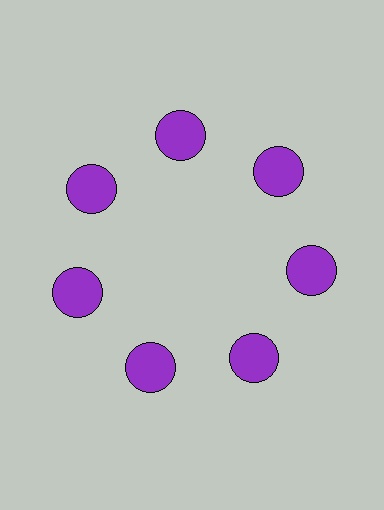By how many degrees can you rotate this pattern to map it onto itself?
The pattern maps onto itself every 51 degrees of rotation.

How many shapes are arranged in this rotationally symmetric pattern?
There are 7 shapes, arranged in 7 groups of 1.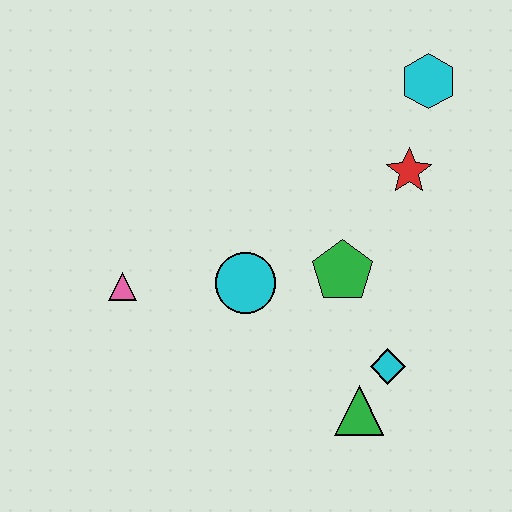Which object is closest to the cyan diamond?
The green triangle is closest to the cyan diamond.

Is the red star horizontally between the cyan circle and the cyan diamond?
No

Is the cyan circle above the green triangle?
Yes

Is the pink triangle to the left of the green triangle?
Yes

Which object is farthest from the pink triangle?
The cyan hexagon is farthest from the pink triangle.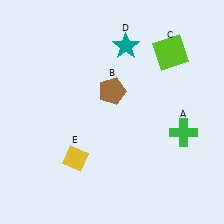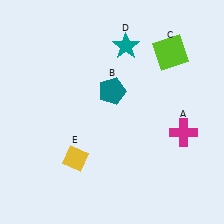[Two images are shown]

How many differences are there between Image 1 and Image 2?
There are 2 differences between the two images.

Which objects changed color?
A changed from green to magenta. B changed from brown to teal.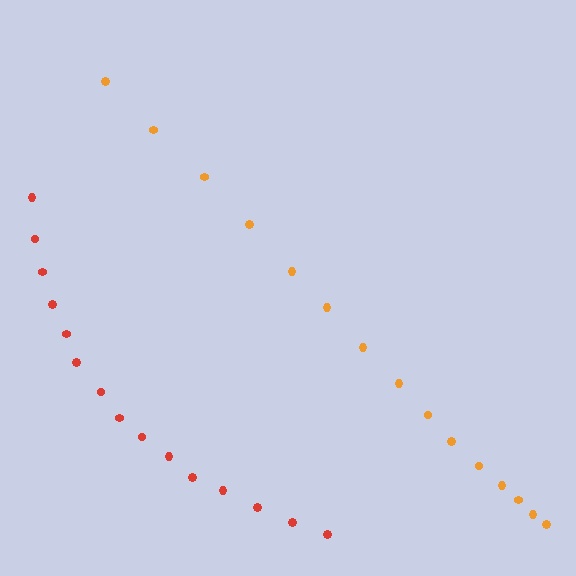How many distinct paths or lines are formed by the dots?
There are 2 distinct paths.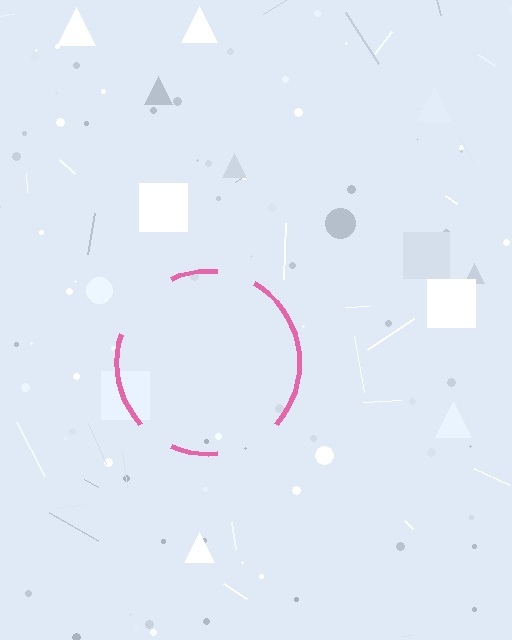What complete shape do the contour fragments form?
The contour fragments form a circle.